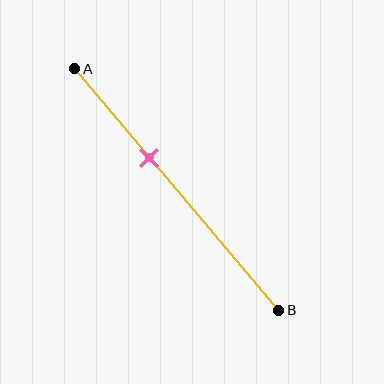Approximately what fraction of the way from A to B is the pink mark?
The pink mark is approximately 35% of the way from A to B.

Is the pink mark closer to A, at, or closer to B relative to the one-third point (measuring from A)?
The pink mark is closer to point B than the one-third point of segment AB.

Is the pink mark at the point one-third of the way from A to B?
No, the mark is at about 35% from A, not at the 33% one-third point.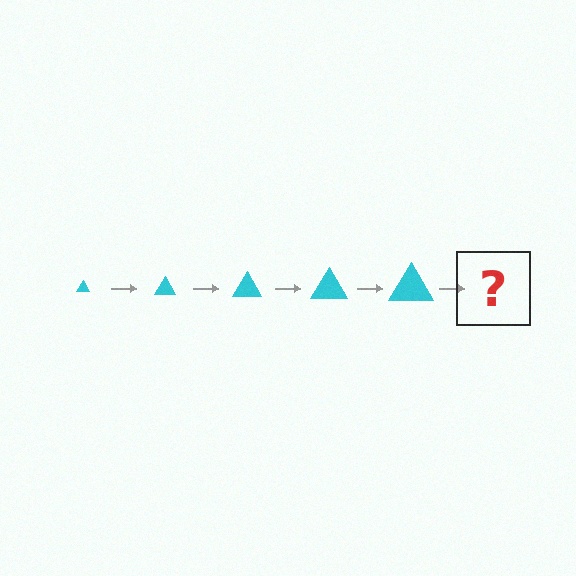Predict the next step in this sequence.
The next step is a cyan triangle, larger than the previous one.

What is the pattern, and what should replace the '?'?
The pattern is that the triangle gets progressively larger each step. The '?' should be a cyan triangle, larger than the previous one.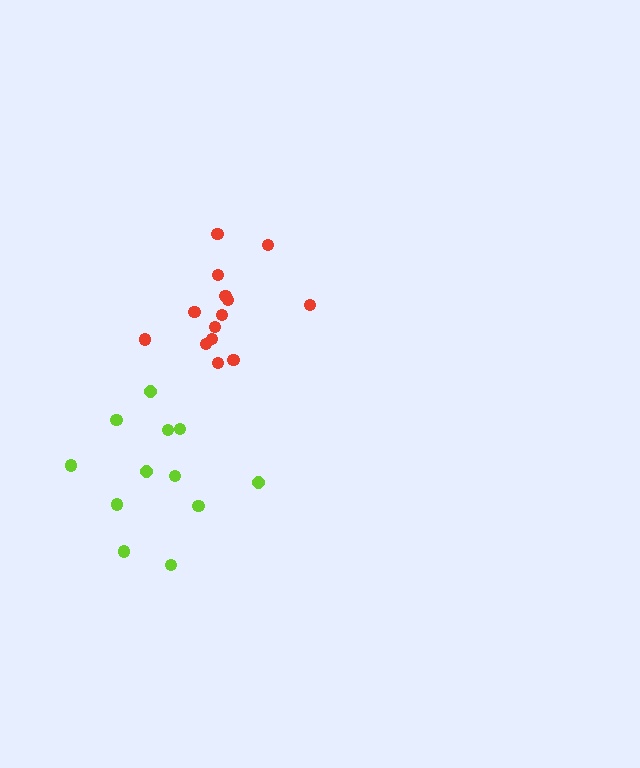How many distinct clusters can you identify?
There are 2 distinct clusters.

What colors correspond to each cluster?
The clusters are colored: lime, red.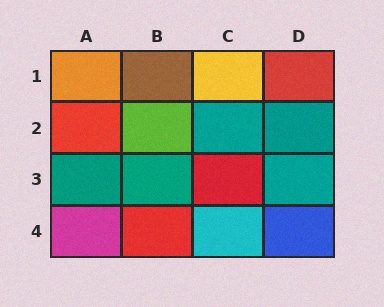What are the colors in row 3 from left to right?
Teal, teal, red, teal.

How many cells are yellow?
1 cell is yellow.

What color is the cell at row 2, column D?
Teal.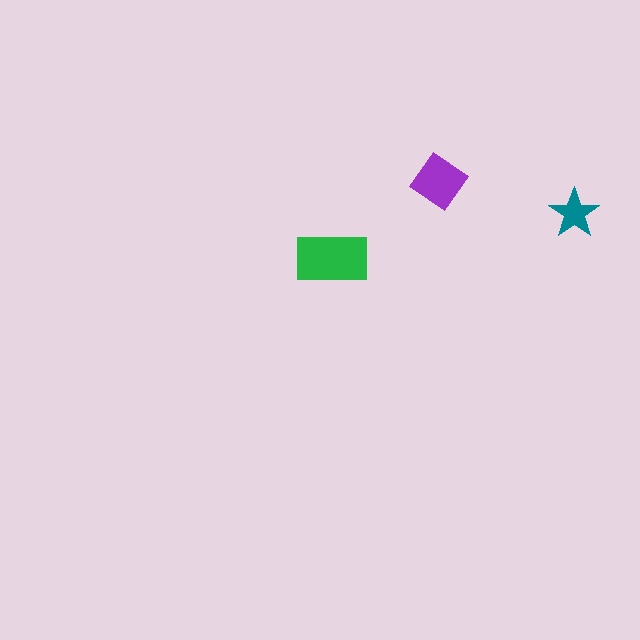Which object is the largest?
The green rectangle.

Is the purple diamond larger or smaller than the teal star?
Larger.